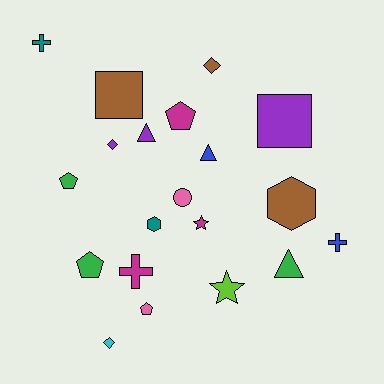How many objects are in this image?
There are 20 objects.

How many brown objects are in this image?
There are 3 brown objects.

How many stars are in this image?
There are 2 stars.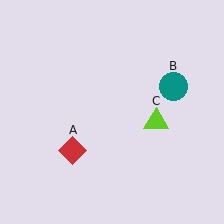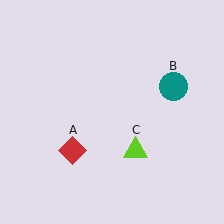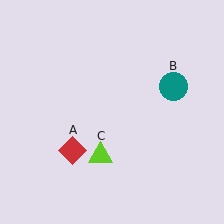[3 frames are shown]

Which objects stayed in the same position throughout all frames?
Red diamond (object A) and teal circle (object B) remained stationary.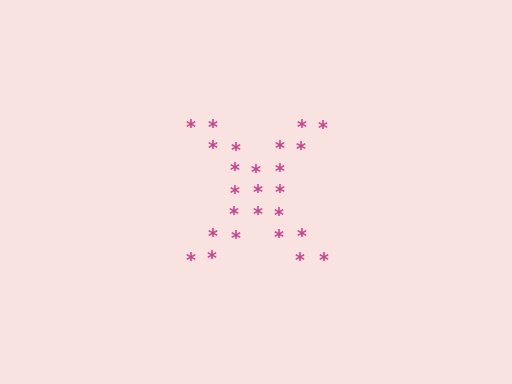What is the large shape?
The large shape is the letter X.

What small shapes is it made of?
It is made of small asterisks.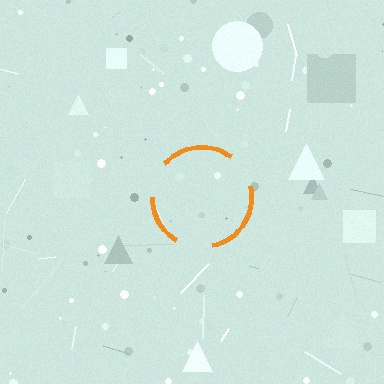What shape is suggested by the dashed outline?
The dashed outline suggests a circle.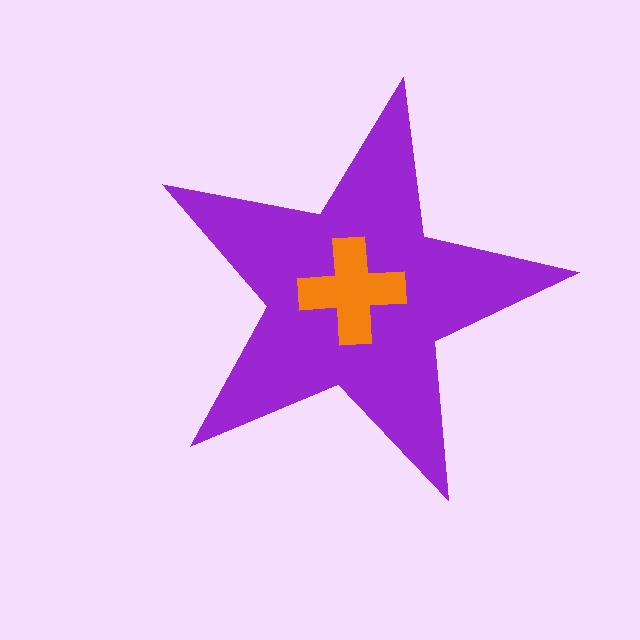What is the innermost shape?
The orange cross.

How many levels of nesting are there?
2.